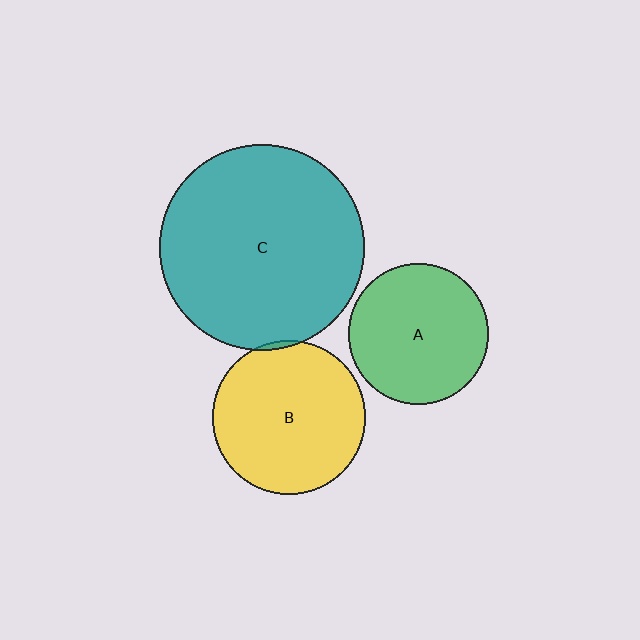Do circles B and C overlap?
Yes.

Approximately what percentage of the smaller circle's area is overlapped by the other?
Approximately 5%.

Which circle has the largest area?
Circle C (teal).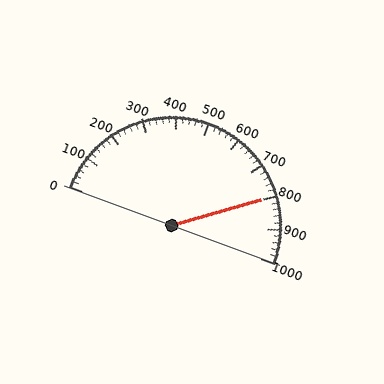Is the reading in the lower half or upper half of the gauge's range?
The reading is in the upper half of the range (0 to 1000).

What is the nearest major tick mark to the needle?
The nearest major tick mark is 800.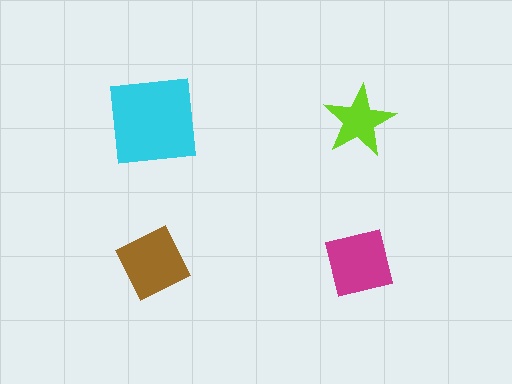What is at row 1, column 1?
A cyan square.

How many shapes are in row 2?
2 shapes.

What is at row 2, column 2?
A magenta square.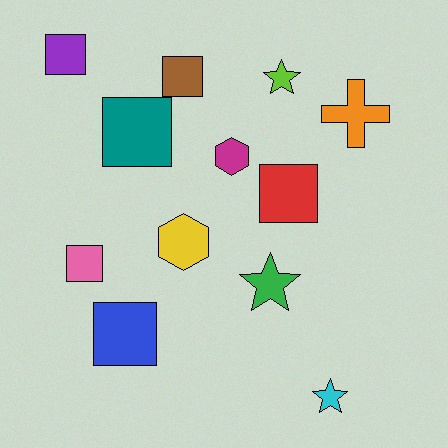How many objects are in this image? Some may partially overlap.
There are 12 objects.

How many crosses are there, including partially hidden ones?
There is 1 cross.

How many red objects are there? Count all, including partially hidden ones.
There is 1 red object.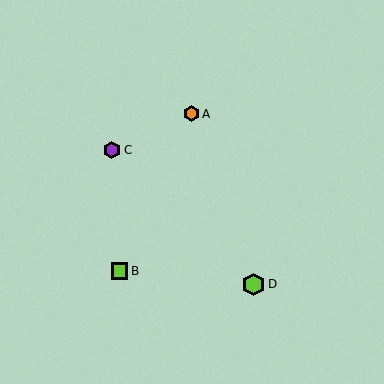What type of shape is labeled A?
Shape A is an orange hexagon.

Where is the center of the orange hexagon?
The center of the orange hexagon is at (191, 114).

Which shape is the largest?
The lime hexagon (labeled D) is the largest.